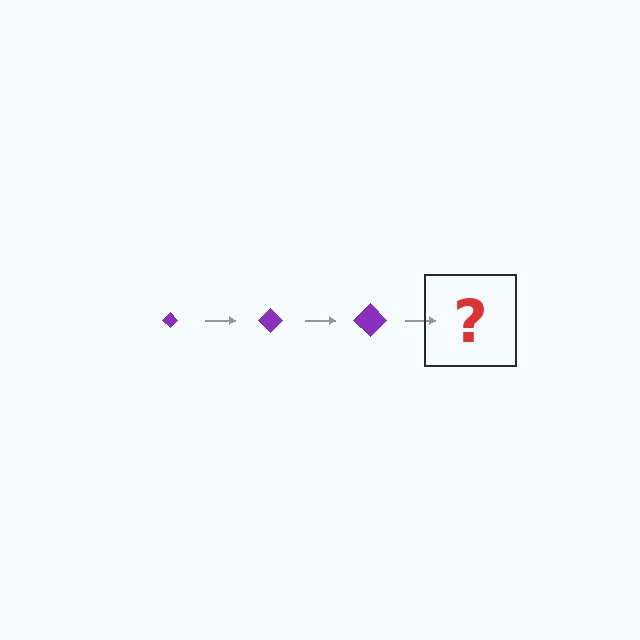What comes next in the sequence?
The next element should be a purple diamond, larger than the previous one.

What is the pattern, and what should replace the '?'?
The pattern is that the diamond gets progressively larger each step. The '?' should be a purple diamond, larger than the previous one.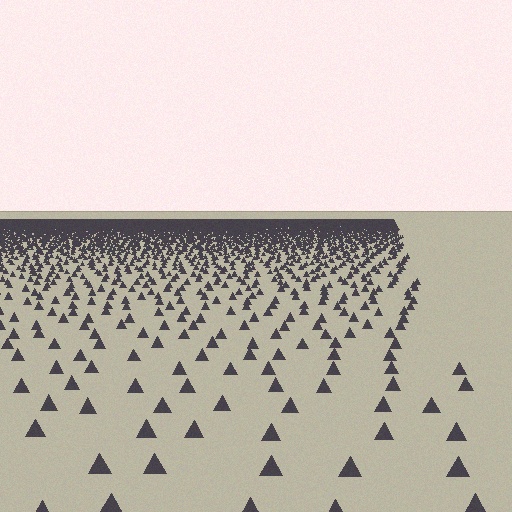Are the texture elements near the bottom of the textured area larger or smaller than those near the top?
Larger. Near the bottom, elements are closer to the viewer and appear at a bigger on-screen size.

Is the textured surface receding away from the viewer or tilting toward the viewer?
The surface is receding away from the viewer. Texture elements get smaller and denser toward the top.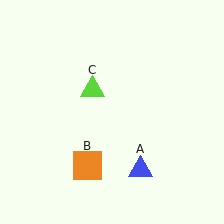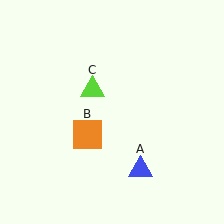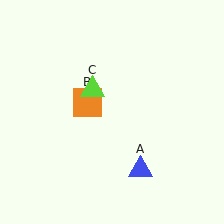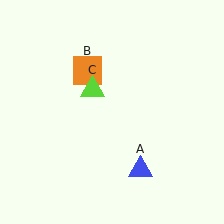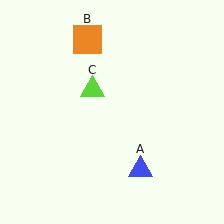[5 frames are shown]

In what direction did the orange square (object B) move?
The orange square (object B) moved up.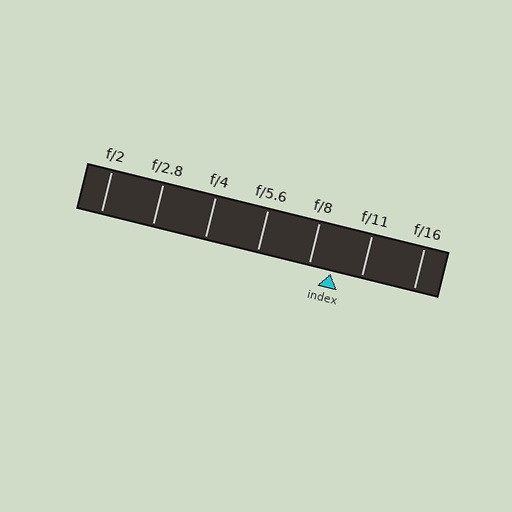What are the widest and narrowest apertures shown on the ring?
The widest aperture shown is f/2 and the narrowest is f/16.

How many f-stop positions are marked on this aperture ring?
There are 7 f-stop positions marked.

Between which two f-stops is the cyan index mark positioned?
The index mark is between f/8 and f/11.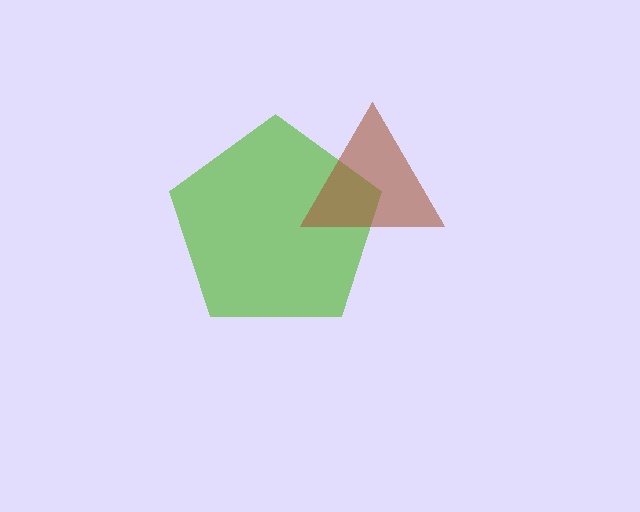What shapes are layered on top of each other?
The layered shapes are: a lime pentagon, a brown triangle.